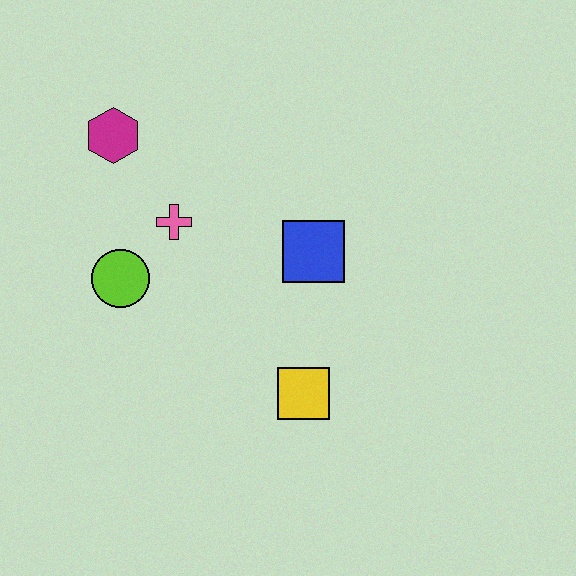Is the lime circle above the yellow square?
Yes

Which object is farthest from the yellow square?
The magenta hexagon is farthest from the yellow square.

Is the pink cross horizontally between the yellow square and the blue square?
No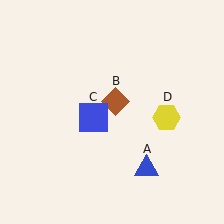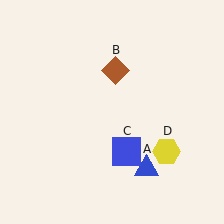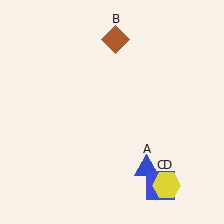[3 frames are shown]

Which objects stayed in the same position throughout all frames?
Blue triangle (object A) remained stationary.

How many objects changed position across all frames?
3 objects changed position: brown diamond (object B), blue square (object C), yellow hexagon (object D).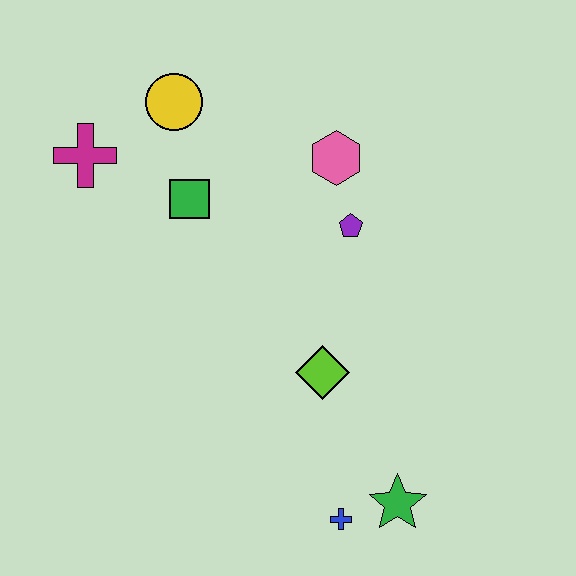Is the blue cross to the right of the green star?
No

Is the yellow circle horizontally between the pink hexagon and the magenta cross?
Yes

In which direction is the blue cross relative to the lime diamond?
The blue cross is below the lime diamond.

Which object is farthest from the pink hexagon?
The blue cross is farthest from the pink hexagon.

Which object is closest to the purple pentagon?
The pink hexagon is closest to the purple pentagon.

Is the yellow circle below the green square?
No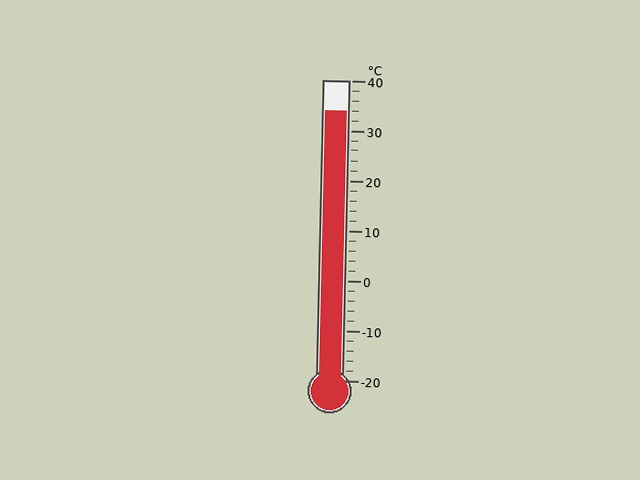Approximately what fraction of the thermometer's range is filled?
The thermometer is filled to approximately 90% of its range.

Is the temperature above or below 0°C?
The temperature is above 0°C.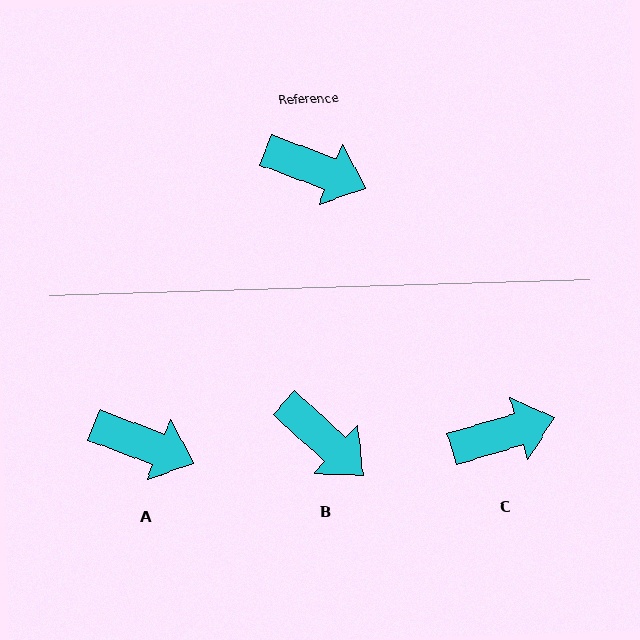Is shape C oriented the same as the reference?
No, it is off by about 37 degrees.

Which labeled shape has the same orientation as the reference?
A.